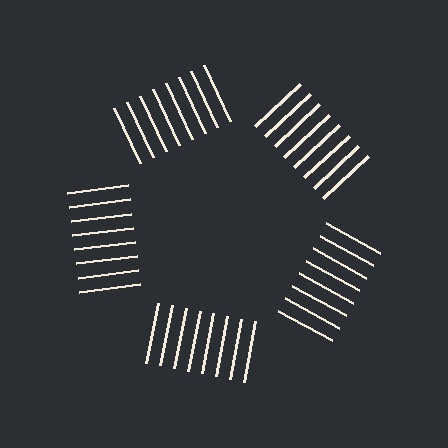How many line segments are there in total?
40 — 8 along each of the 5 edges.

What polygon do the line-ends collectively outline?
An illusory pentagon — the line segments terminate on its edges but no continuous stroke is drawn.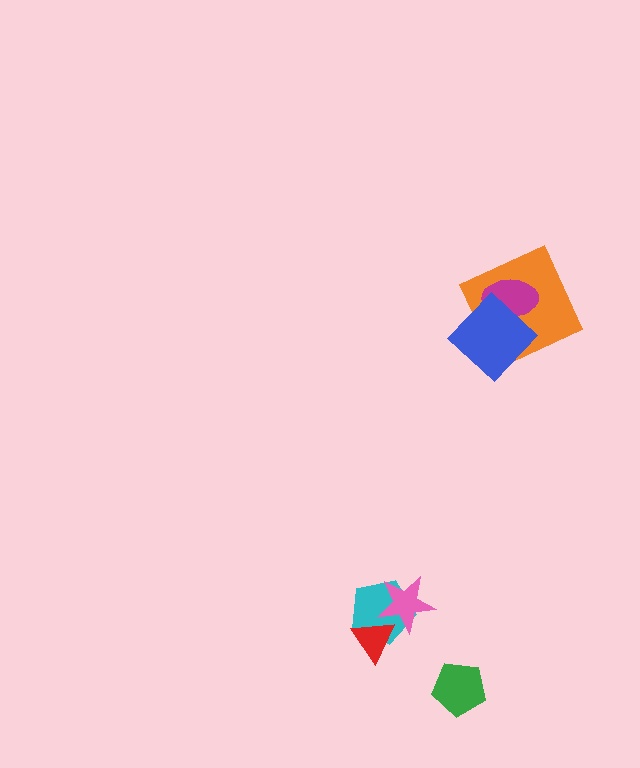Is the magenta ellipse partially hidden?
Yes, it is partially covered by another shape.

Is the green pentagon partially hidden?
No, no other shape covers it.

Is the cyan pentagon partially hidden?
Yes, it is partially covered by another shape.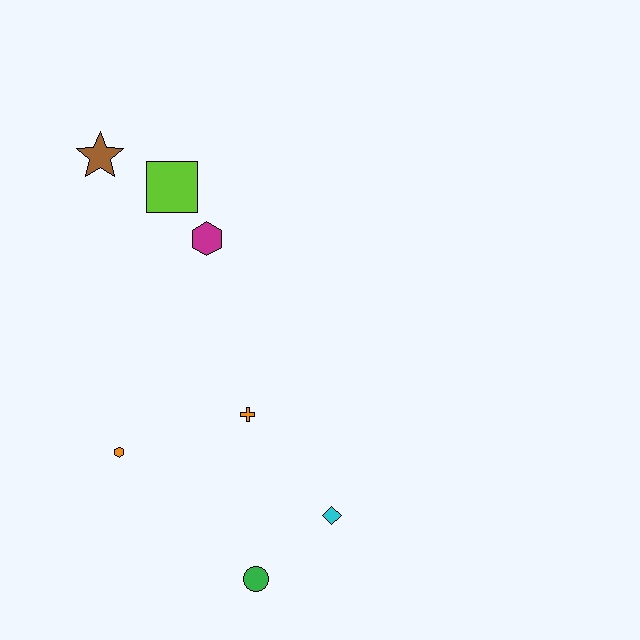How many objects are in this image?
There are 7 objects.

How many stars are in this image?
There is 1 star.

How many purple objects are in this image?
There are no purple objects.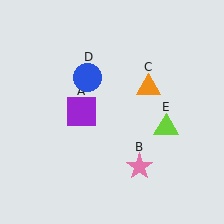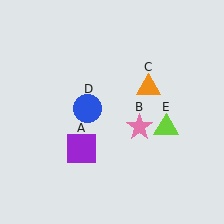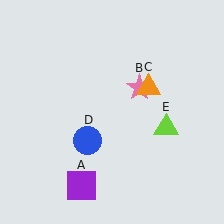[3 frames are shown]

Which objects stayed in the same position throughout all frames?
Orange triangle (object C) and lime triangle (object E) remained stationary.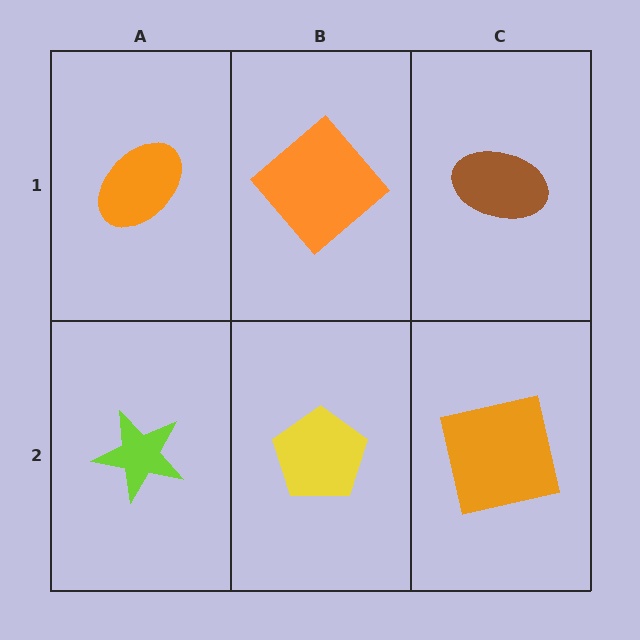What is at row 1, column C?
A brown ellipse.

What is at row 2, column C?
An orange square.